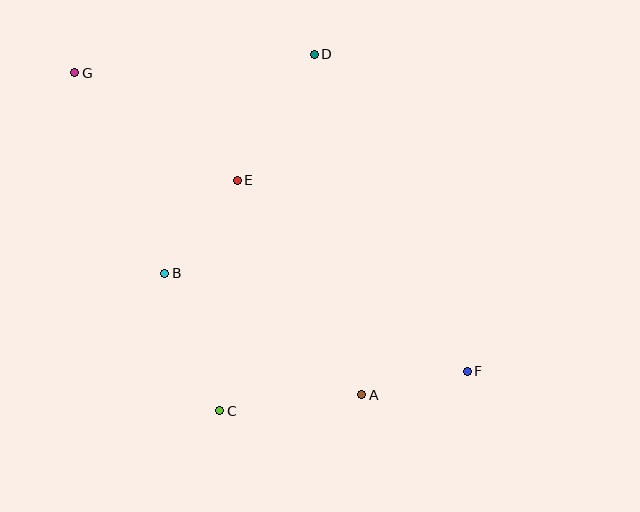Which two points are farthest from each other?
Points F and G are farthest from each other.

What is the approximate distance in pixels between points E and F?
The distance between E and F is approximately 299 pixels.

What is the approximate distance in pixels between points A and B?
The distance between A and B is approximately 231 pixels.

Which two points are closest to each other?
Points A and F are closest to each other.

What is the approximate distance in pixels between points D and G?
The distance between D and G is approximately 240 pixels.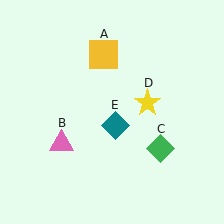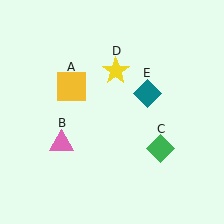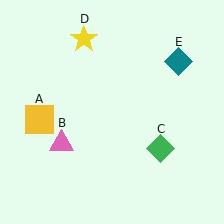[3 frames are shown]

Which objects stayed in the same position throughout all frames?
Pink triangle (object B) and green diamond (object C) remained stationary.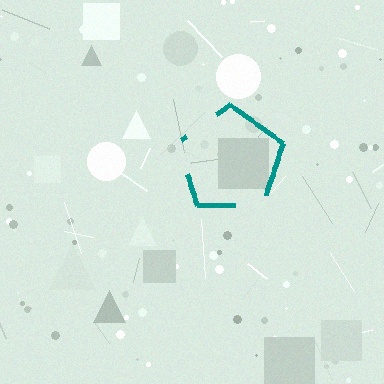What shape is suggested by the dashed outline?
The dashed outline suggests a pentagon.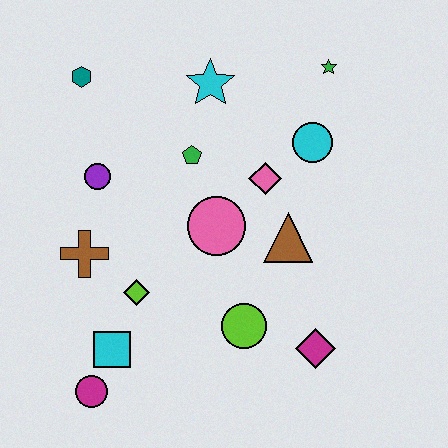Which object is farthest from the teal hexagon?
The magenta diamond is farthest from the teal hexagon.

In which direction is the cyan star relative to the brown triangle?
The cyan star is above the brown triangle.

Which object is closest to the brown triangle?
The pink diamond is closest to the brown triangle.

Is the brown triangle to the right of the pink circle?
Yes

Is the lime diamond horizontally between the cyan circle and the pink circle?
No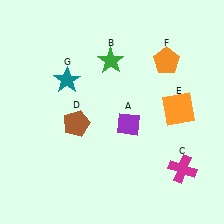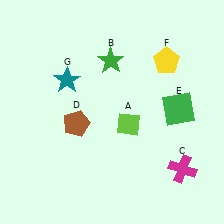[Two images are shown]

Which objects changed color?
A changed from purple to lime. E changed from orange to green. F changed from orange to yellow.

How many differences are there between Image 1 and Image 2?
There are 3 differences between the two images.